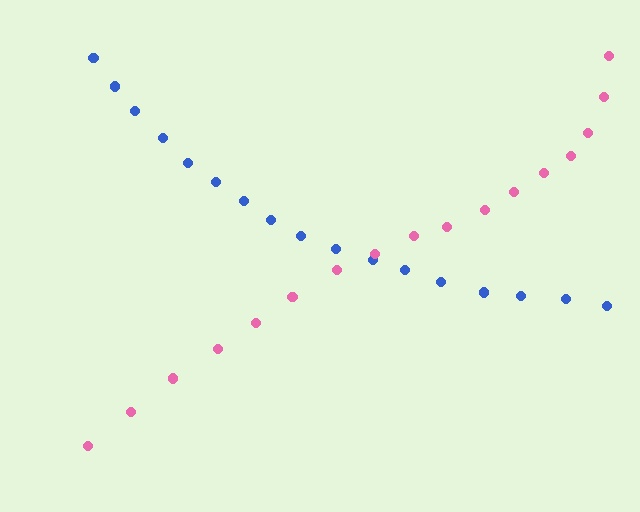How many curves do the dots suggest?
There are 2 distinct paths.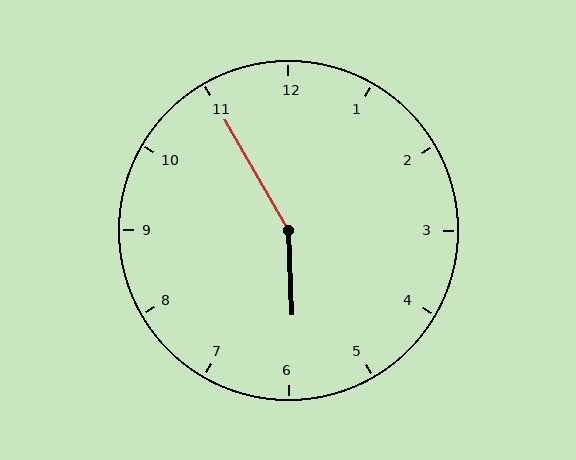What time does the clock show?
5:55.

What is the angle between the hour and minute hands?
Approximately 152 degrees.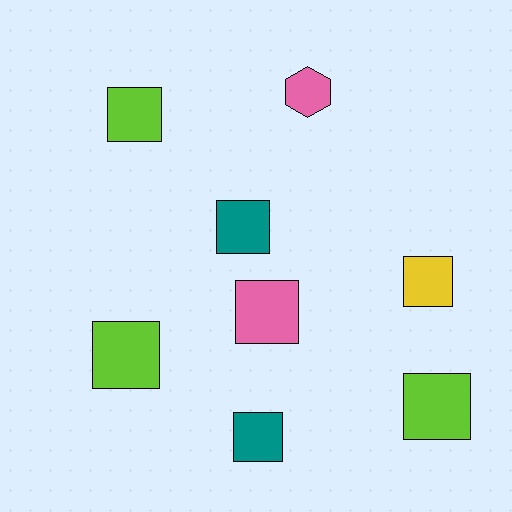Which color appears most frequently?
Lime, with 3 objects.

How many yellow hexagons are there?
There are no yellow hexagons.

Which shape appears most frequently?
Square, with 7 objects.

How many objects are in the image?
There are 8 objects.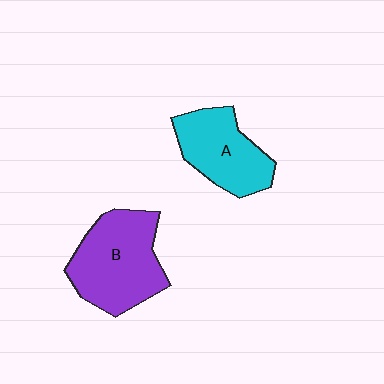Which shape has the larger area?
Shape B (purple).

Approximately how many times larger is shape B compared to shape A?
Approximately 1.3 times.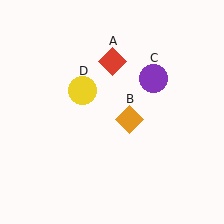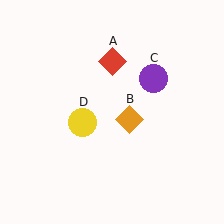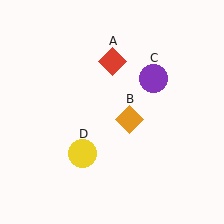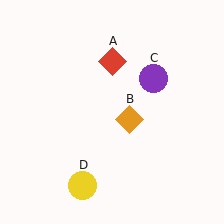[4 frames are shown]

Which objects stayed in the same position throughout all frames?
Red diamond (object A) and orange diamond (object B) and purple circle (object C) remained stationary.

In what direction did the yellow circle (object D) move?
The yellow circle (object D) moved down.